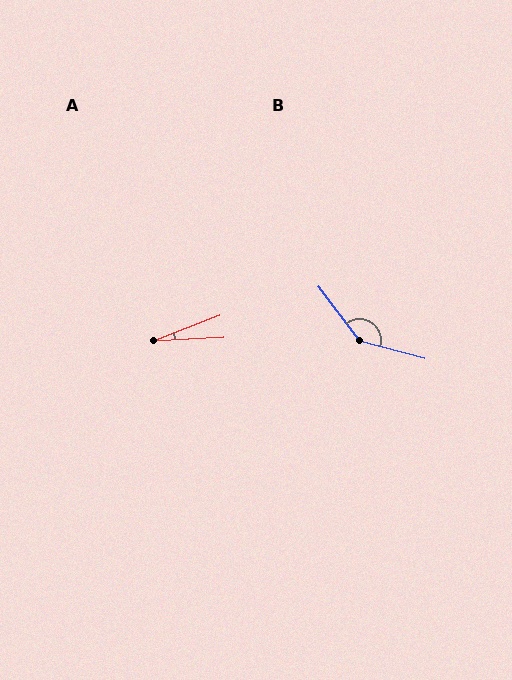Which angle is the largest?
B, at approximately 142 degrees.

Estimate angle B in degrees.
Approximately 142 degrees.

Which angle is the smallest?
A, at approximately 18 degrees.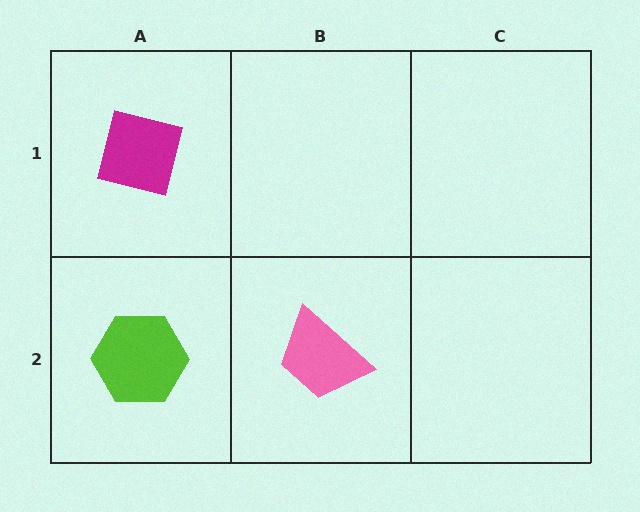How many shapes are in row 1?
1 shape.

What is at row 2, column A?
A lime hexagon.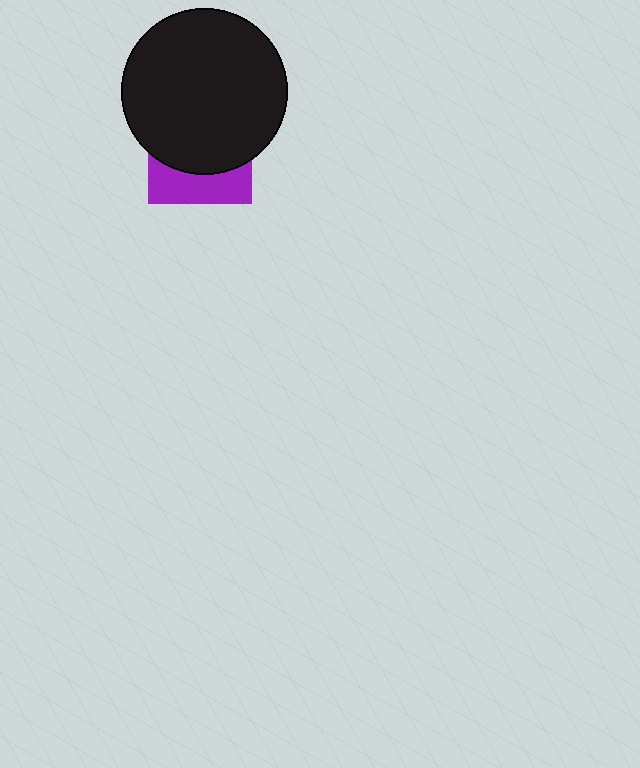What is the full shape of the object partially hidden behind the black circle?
The partially hidden object is a purple square.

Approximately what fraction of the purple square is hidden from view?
Roughly 66% of the purple square is hidden behind the black circle.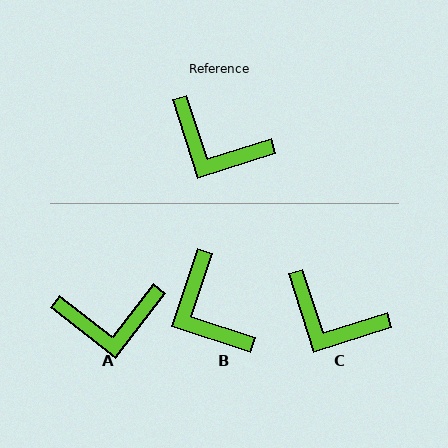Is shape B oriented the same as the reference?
No, it is off by about 36 degrees.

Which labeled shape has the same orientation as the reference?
C.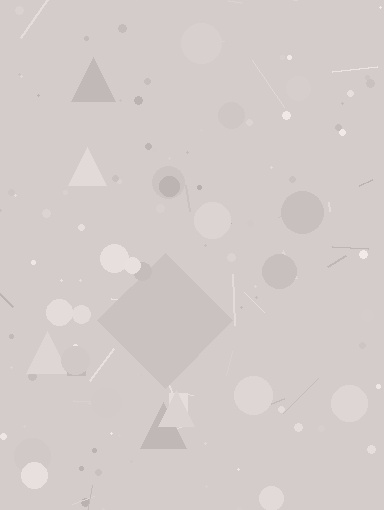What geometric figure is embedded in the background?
A diamond is embedded in the background.